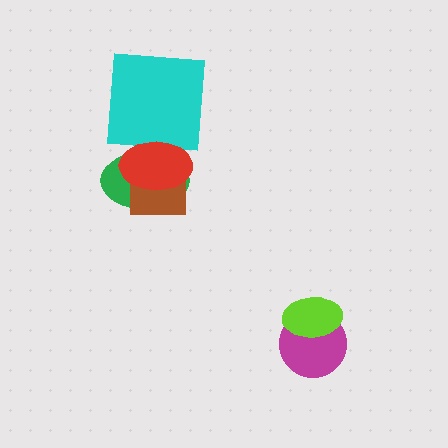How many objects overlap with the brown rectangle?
2 objects overlap with the brown rectangle.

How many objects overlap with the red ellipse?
3 objects overlap with the red ellipse.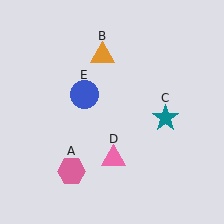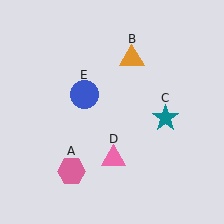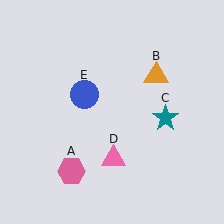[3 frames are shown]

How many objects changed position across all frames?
1 object changed position: orange triangle (object B).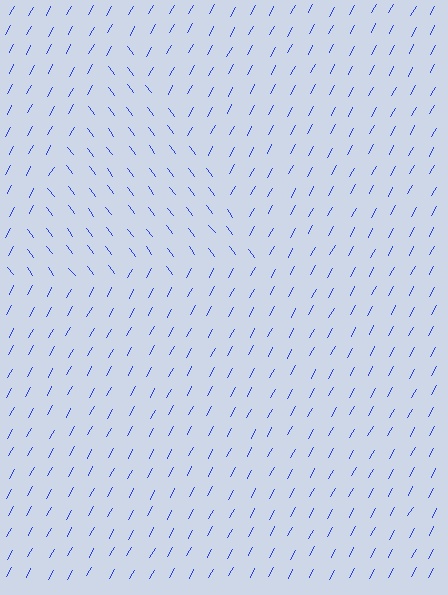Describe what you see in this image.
The image is filled with small blue line segments. A triangle region in the image has lines oriented differently from the surrounding lines, creating a visible texture boundary.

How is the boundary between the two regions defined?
The boundary is defined purely by a change in line orientation (approximately 66 degrees difference). All lines are the same color and thickness.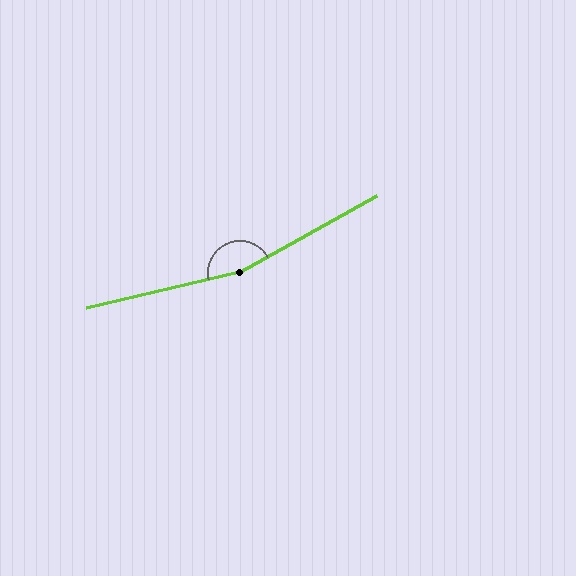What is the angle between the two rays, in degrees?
Approximately 164 degrees.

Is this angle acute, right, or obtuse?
It is obtuse.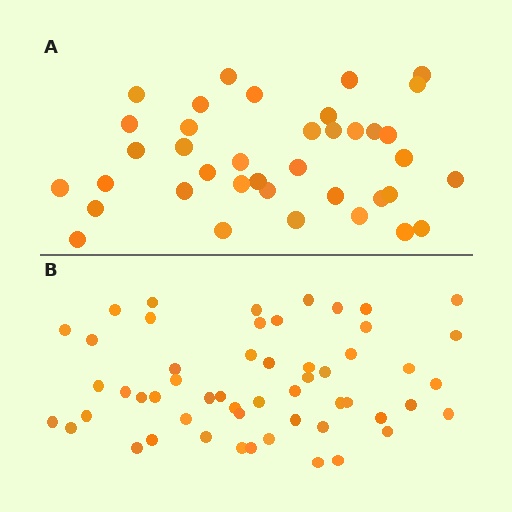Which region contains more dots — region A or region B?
Region B (the bottom region) has more dots.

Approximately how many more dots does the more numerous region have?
Region B has approximately 15 more dots than region A.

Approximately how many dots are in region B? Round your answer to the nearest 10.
About 50 dots. (The exact count is 54, which rounds to 50.)